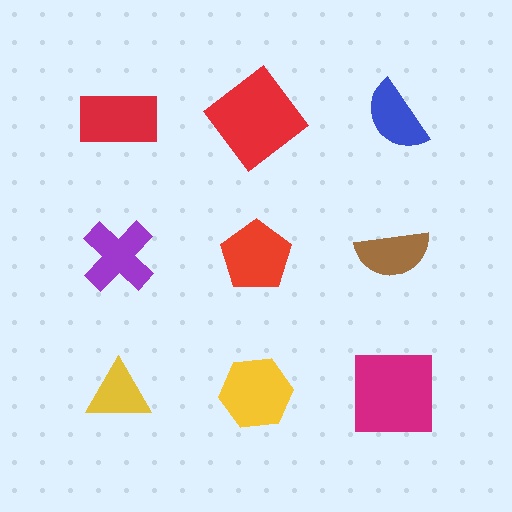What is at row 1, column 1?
A red rectangle.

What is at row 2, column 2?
A red pentagon.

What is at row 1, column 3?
A blue semicircle.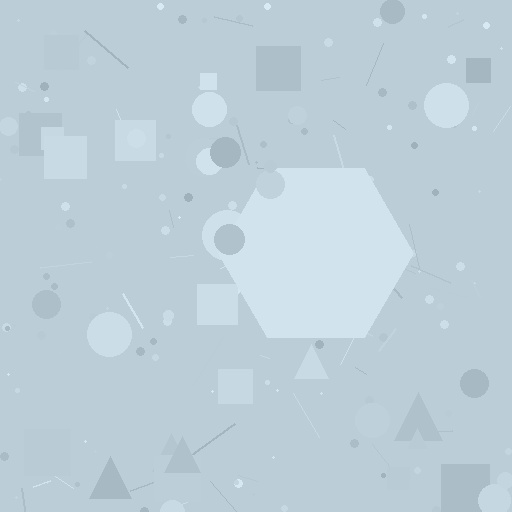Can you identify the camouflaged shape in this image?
The camouflaged shape is a hexagon.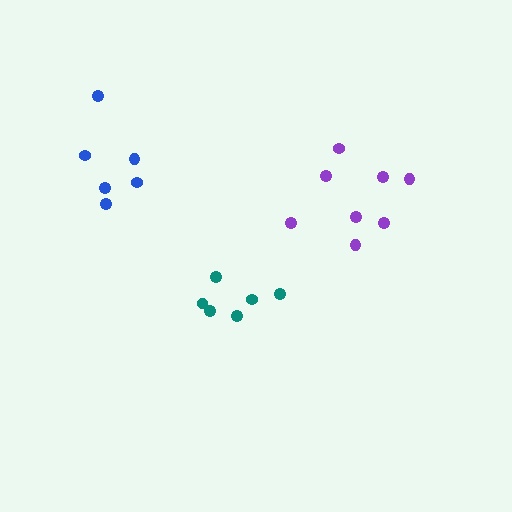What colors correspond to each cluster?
The clusters are colored: blue, purple, teal.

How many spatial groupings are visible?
There are 3 spatial groupings.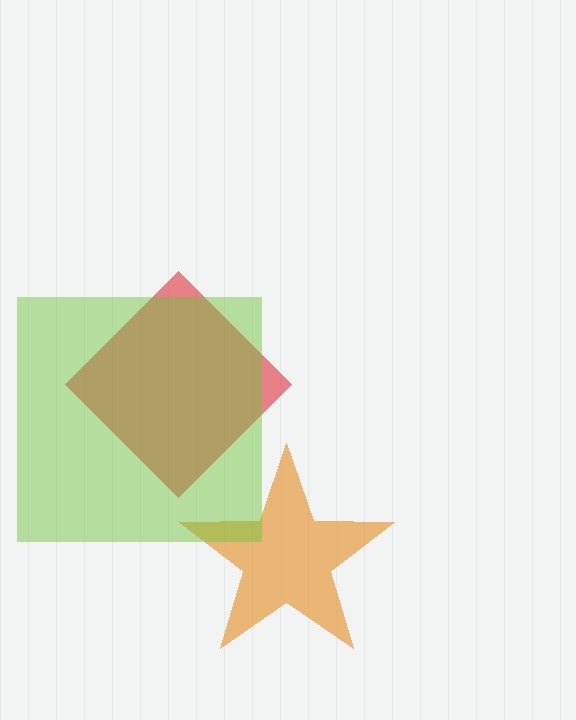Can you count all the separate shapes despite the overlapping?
Yes, there are 3 separate shapes.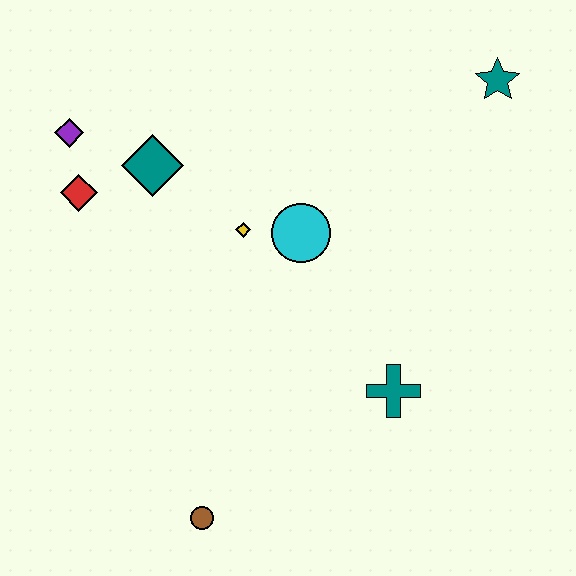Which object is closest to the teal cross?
The cyan circle is closest to the teal cross.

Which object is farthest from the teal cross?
The purple diamond is farthest from the teal cross.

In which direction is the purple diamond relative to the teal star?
The purple diamond is to the left of the teal star.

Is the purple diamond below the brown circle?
No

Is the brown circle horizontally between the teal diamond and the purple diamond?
No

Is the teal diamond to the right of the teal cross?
No